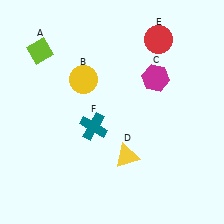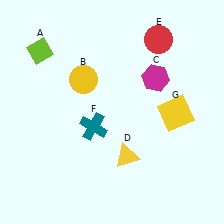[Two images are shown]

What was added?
A yellow square (G) was added in Image 2.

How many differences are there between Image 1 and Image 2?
There is 1 difference between the two images.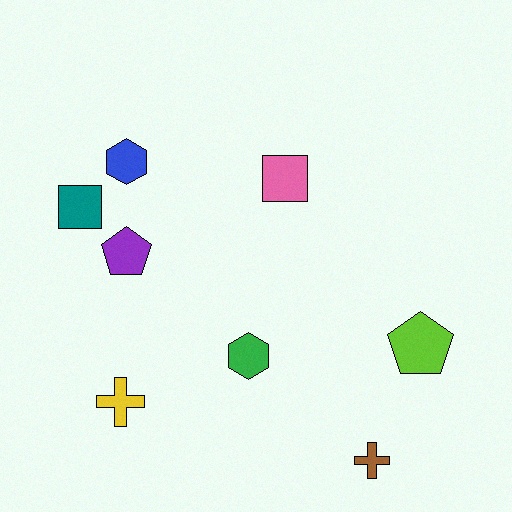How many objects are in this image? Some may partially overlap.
There are 8 objects.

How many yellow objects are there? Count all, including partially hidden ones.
There is 1 yellow object.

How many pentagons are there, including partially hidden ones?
There are 2 pentagons.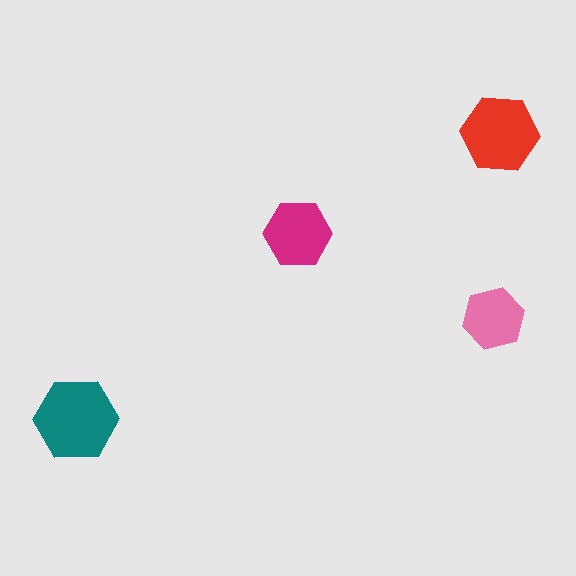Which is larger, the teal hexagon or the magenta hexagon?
The teal one.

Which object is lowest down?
The teal hexagon is bottommost.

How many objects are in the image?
There are 4 objects in the image.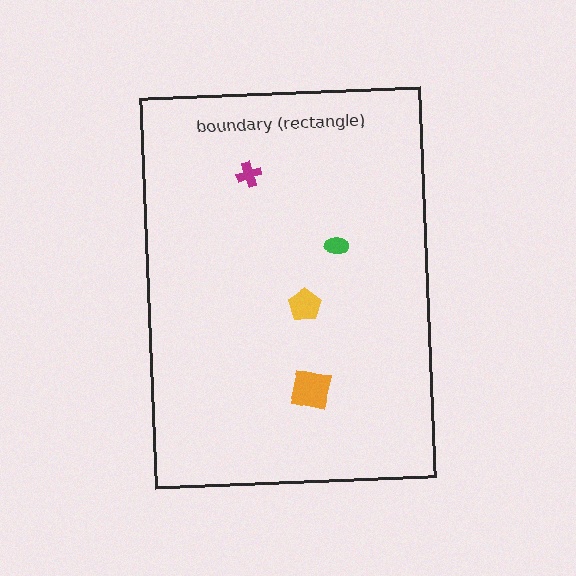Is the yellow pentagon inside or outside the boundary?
Inside.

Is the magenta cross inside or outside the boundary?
Inside.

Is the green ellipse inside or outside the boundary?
Inside.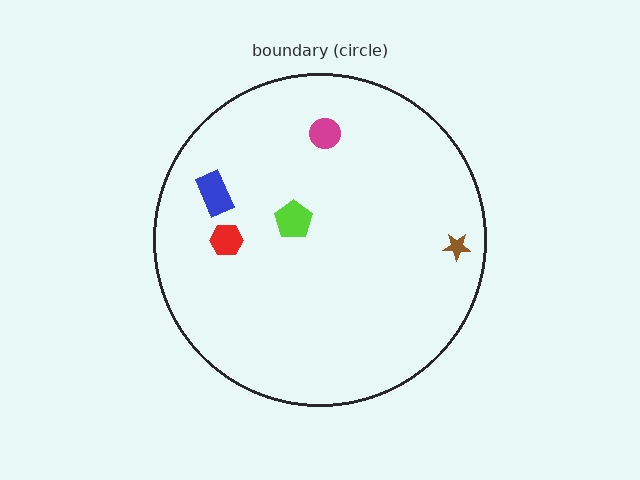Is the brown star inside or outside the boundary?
Inside.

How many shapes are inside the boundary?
5 inside, 0 outside.